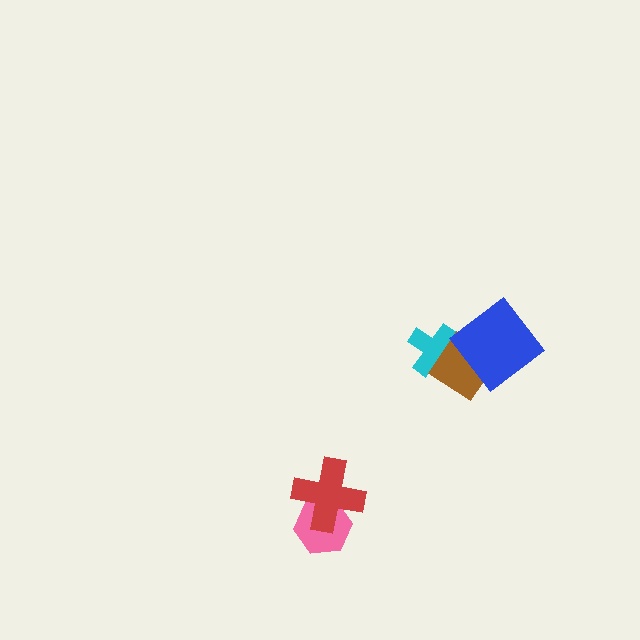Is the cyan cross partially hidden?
Yes, it is partially covered by another shape.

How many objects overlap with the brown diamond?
2 objects overlap with the brown diamond.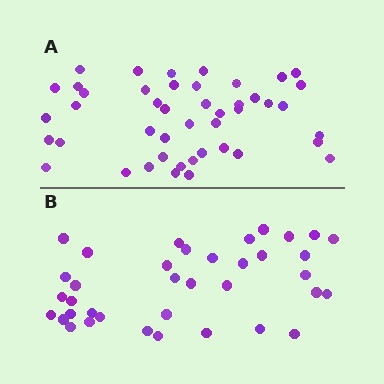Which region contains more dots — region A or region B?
Region A (the top region) has more dots.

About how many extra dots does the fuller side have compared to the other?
Region A has roughly 8 or so more dots than region B.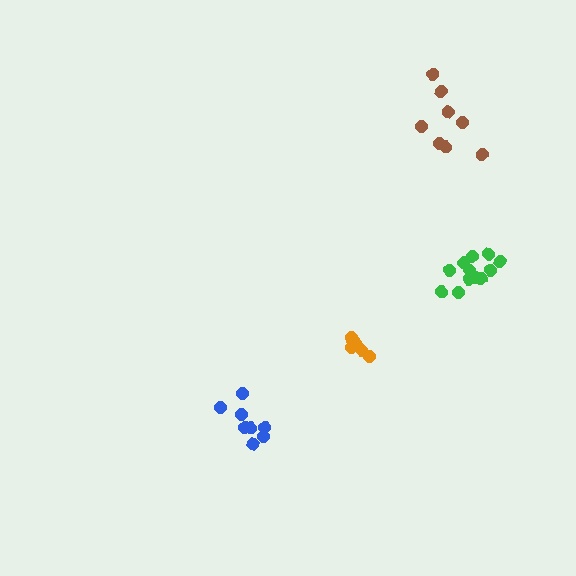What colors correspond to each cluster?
The clusters are colored: green, brown, orange, blue.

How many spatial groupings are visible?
There are 4 spatial groupings.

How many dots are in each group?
Group 1: 12 dots, Group 2: 8 dots, Group 3: 6 dots, Group 4: 8 dots (34 total).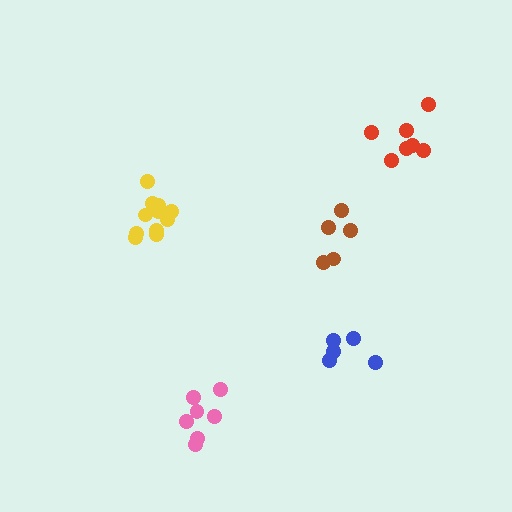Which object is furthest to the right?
The red cluster is rightmost.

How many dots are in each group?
Group 1: 7 dots, Group 2: 11 dots, Group 3: 5 dots, Group 4: 7 dots, Group 5: 5 dots (35 total).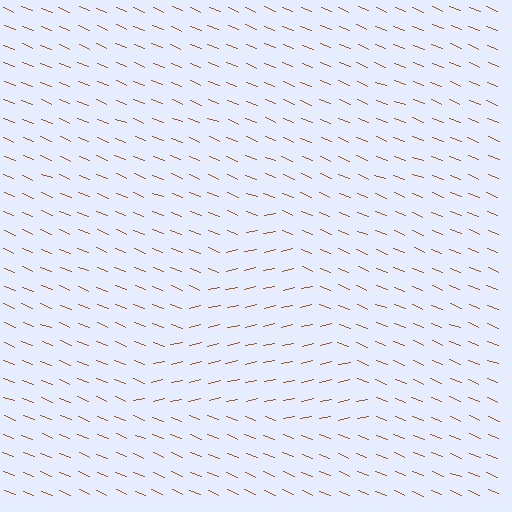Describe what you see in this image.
The image is filled with small brown line segments. A triangle region in the image has lines oriented differently from the surrounding lines, creating a visible texture boundary.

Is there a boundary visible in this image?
Yes, there is a texture boundary formed by a change in line orientation.